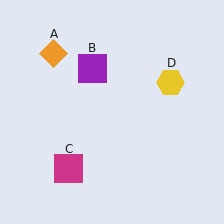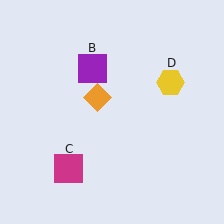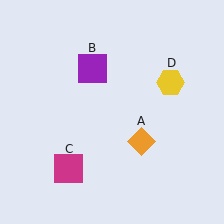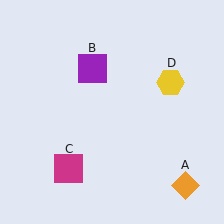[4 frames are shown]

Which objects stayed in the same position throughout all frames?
Purple square (object B) and magenta square (object C) and yellow hexagon (object D) remained stationary.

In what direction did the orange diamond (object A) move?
The orange diamond (object A) moved down and to the right.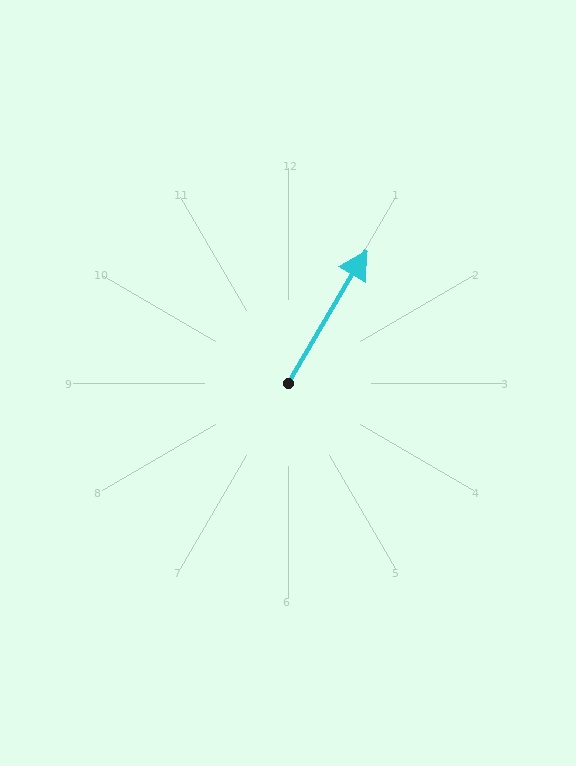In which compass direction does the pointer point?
Northeast.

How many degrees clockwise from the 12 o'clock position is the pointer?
Approximately 31 degrees.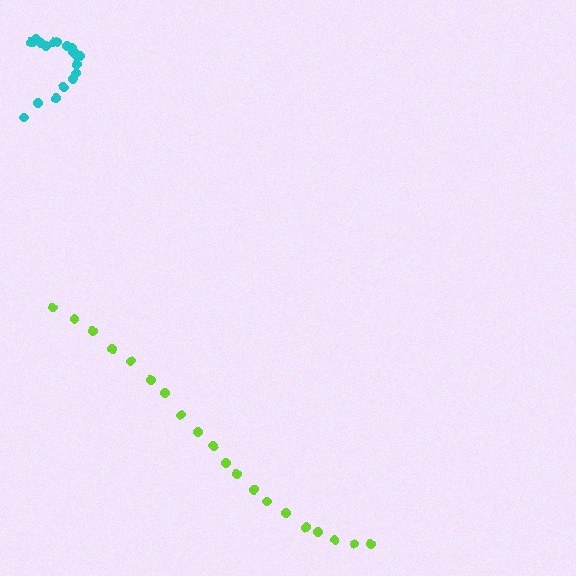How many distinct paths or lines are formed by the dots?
There are 2 distinct paths.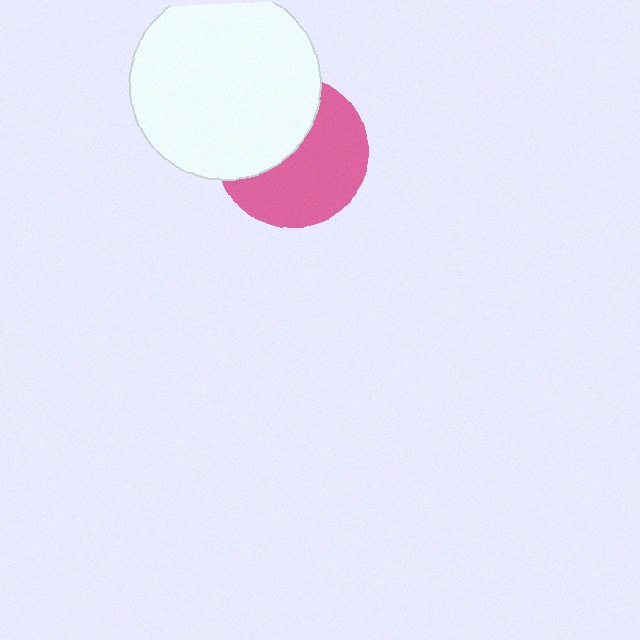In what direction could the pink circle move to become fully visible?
The pink circle could move toward the lower-right. That would shift it out from behind the white circle entirely.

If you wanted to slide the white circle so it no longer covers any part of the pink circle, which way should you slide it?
Slide it toward the upper-left — that is the most direct way to separate the two shapes.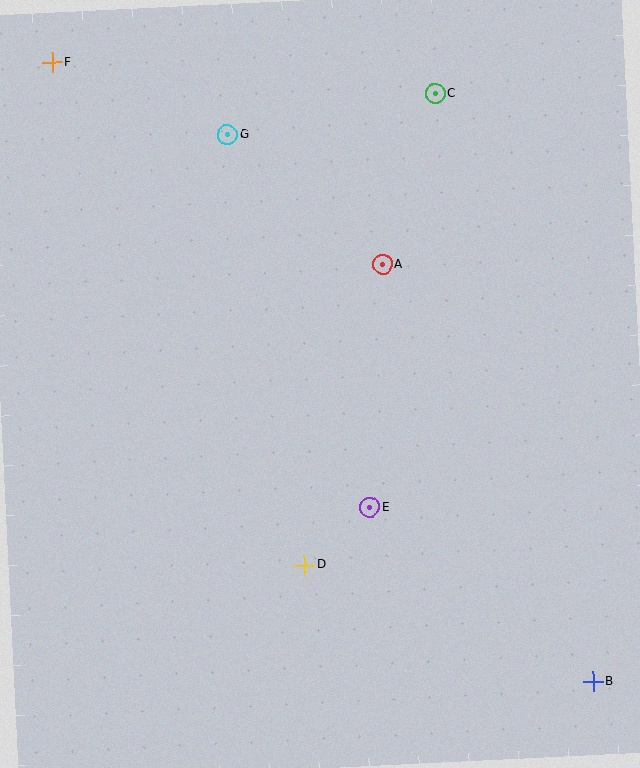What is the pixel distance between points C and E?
The distance between C and E is 419 pixels.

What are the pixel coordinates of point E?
Point E is at (370, 508).